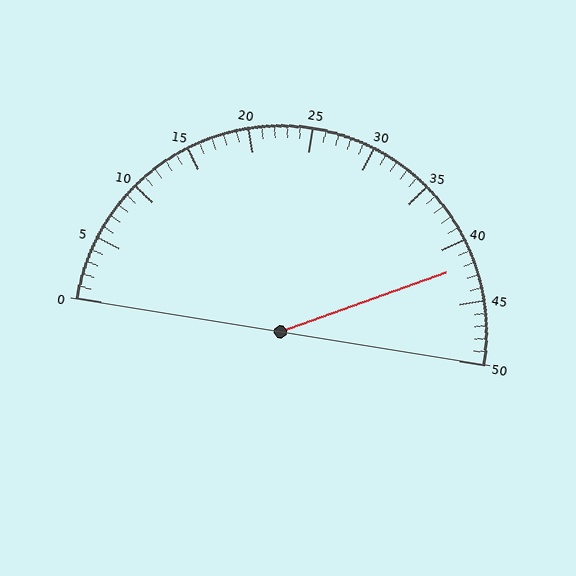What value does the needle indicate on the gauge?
The needle indicates approximately 42.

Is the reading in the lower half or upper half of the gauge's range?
The reading is in the upper half of the range (0 to 50).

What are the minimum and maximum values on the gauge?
The gauge ranges from 0 to 50.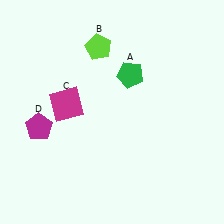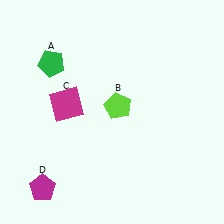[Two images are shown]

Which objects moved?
The objects that moved are: the green pentagon (A), the lime pentagon (B), the magenta pentagon (D).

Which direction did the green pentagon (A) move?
The green pentagon (A) moved left.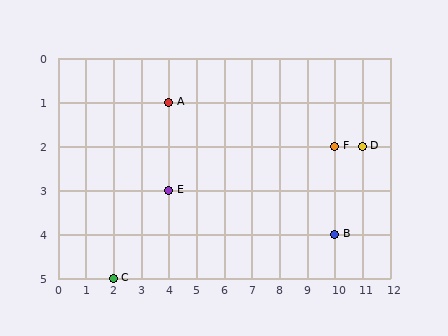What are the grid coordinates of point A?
Point A is at grid coordinates (4, 1).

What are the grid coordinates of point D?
Point D is at grid coordinates (11, 2).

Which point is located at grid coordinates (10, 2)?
Point F is at (10, 2).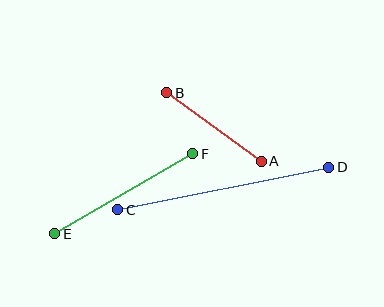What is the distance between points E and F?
The distance is approximately 159 pixels.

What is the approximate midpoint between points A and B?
The midpoint is at approximately (214, 127) pixels.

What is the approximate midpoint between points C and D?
The midpoint is at approximately (223, 188) pixels.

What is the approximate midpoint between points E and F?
The midpoint is at approximately (124, 194) pixels.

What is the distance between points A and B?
The distance is approximately 117 pixels.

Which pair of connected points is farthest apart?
Points C and D are farthest apart.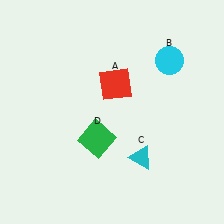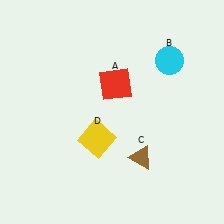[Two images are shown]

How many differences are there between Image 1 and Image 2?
There are 2 differences between the two images.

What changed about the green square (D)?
In Image 1, D is green. In Image 2, it changed to yellow.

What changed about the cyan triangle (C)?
In Image 1, C is cyan. In Image 2, it changed to brown.